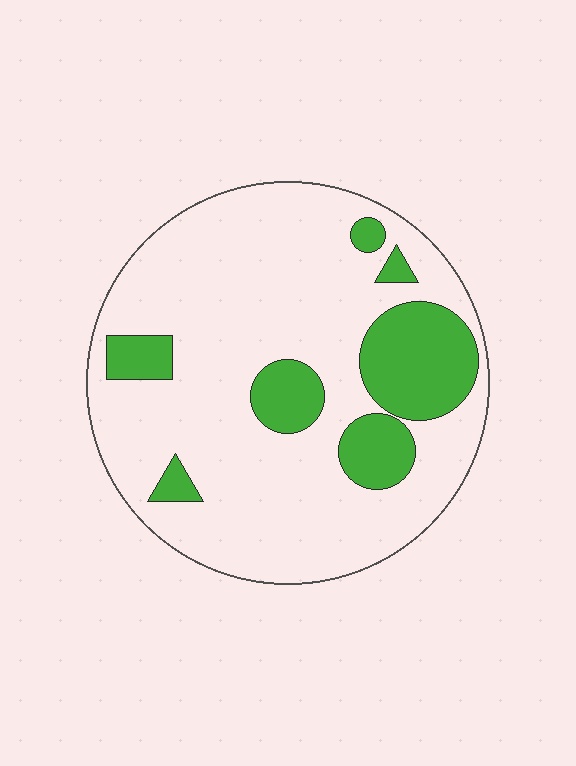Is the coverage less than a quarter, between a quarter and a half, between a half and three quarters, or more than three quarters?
Less than a quarter.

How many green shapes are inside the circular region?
7.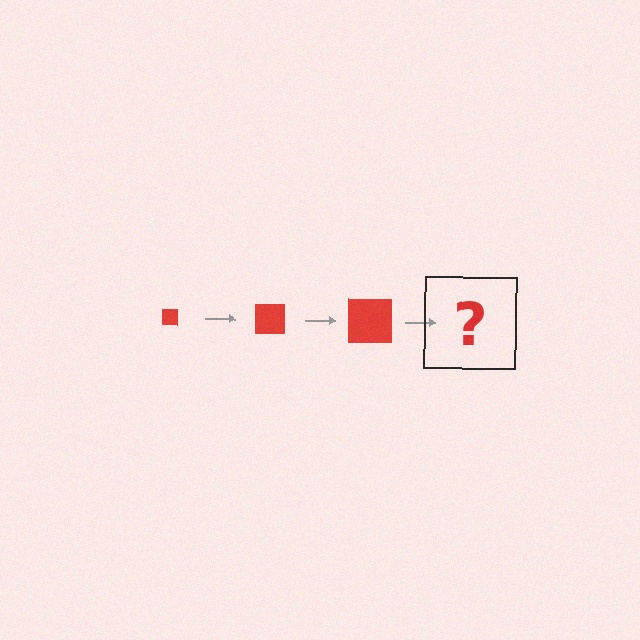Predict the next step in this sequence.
The next step is a red square, larger than the previous one.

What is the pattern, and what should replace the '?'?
The pattern is that the square gets progressively larger each step. The '?' should be a red square, larger than the previous one.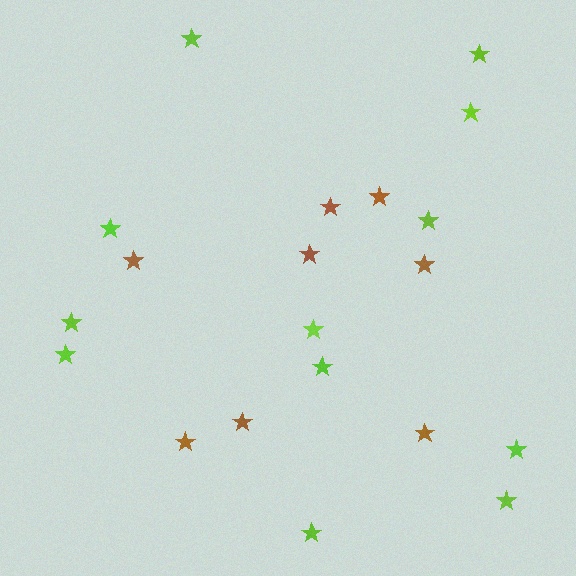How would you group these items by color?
There are 2 groups: one group of brown stars (8) and one group of lime stars (12).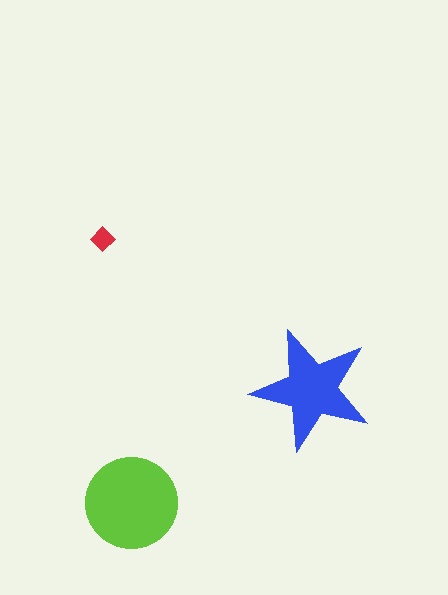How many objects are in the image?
There are 3 objects in the image.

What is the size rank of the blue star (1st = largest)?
2nd.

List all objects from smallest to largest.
The red diamond, the blue star, the lime circle.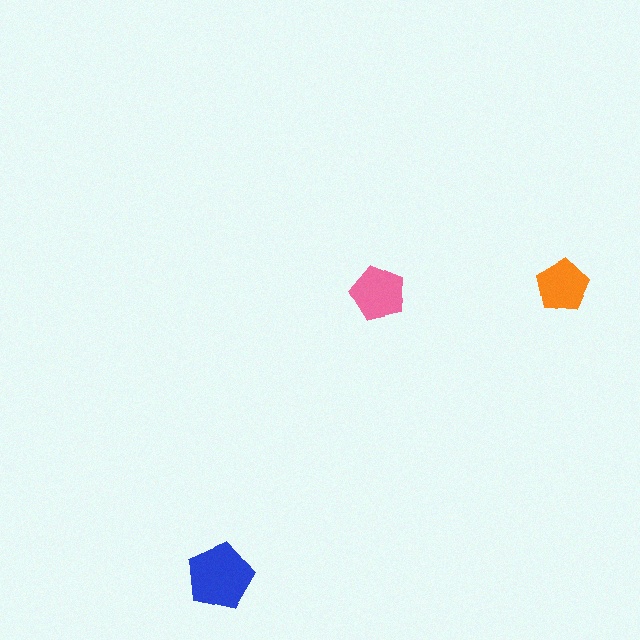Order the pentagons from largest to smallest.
the blue one, the pink one, the orange one.